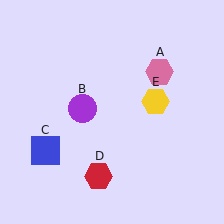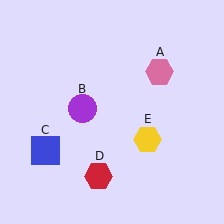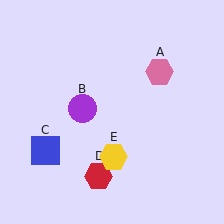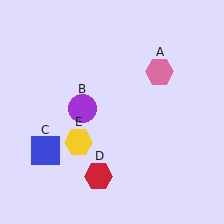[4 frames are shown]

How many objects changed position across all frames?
1 object changed position: yellow hexagon (object E).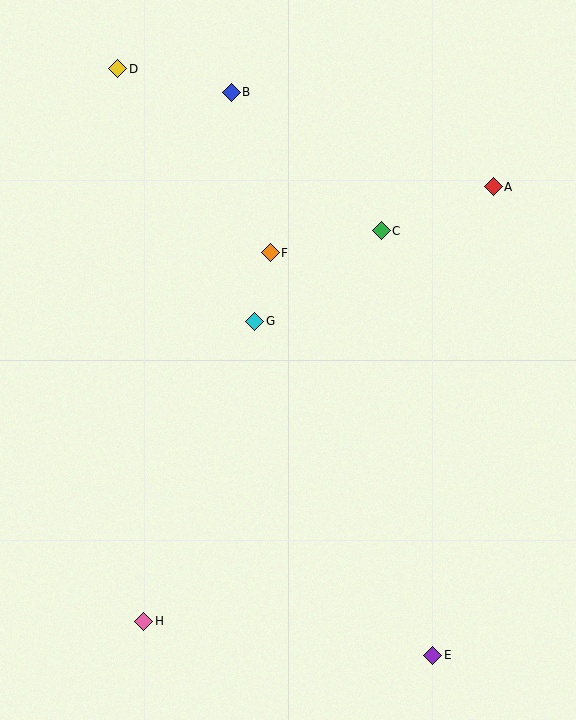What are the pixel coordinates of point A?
Point A is at (493, 187).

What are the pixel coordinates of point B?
Point B is at (231, 92).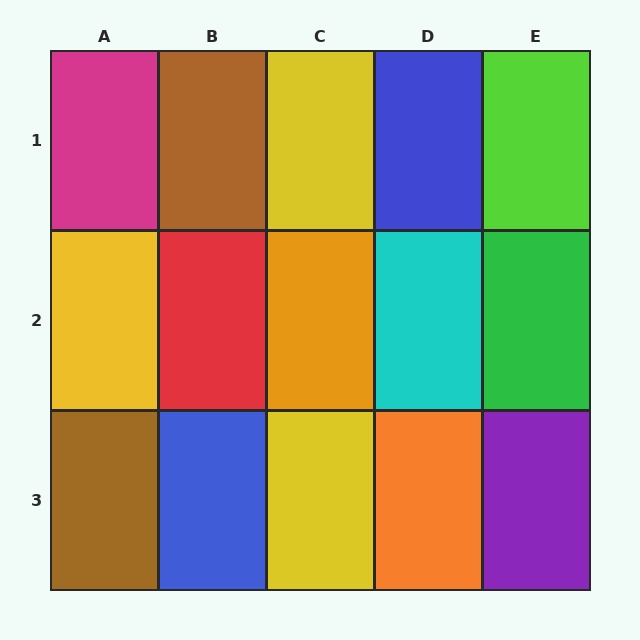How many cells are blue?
2 cells are blue.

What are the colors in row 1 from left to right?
Magenta, brown, yellow, blue, lime.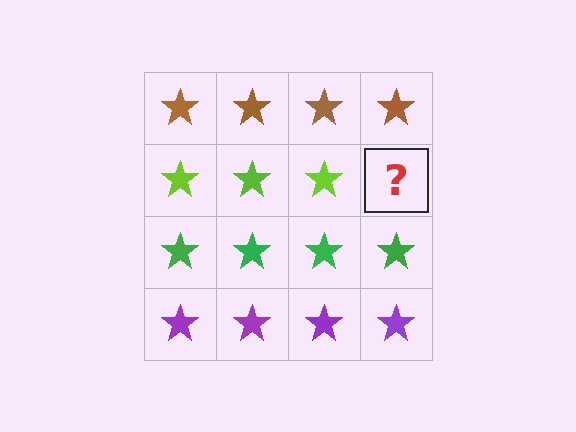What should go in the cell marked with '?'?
The missing cell should contain a lime star.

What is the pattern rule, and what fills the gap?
The rule is that each row has a consistent color. The gap should be filled with a lime star.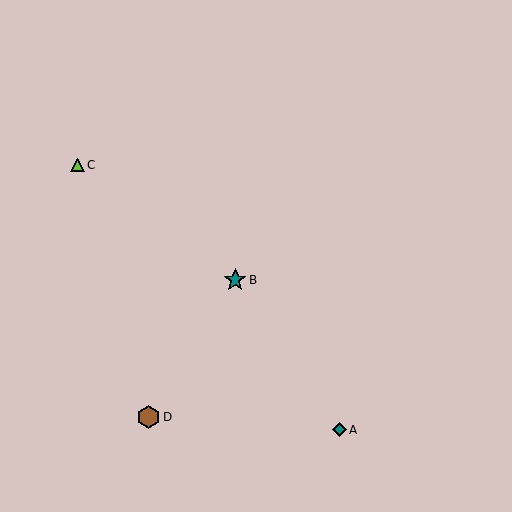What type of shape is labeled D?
Shape D is a brown hexagon.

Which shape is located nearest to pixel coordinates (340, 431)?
The teal diamond (labeled A) at (340, 430) is nearest to that location.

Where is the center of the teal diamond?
The center of the teal diamond is at (340, 430).